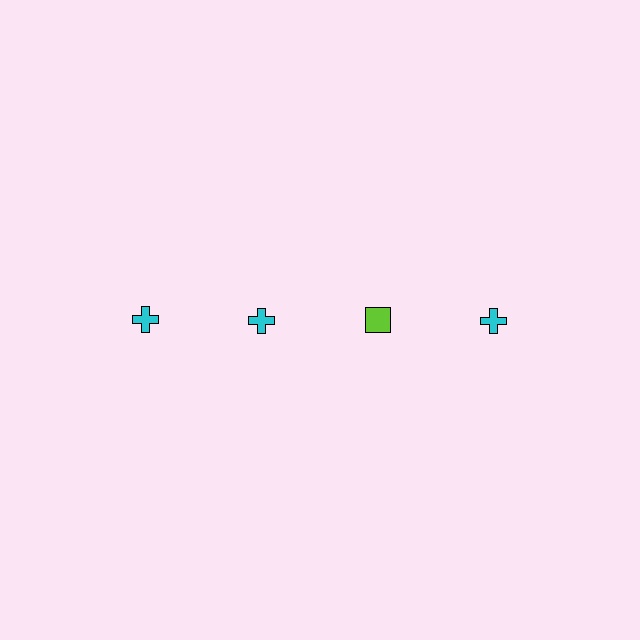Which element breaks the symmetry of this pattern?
The lime square in the top row, center column breaks the symmetry. All other shapes are cyan crosses.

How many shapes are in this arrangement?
There are 4 shapes arranged in a grid pattern.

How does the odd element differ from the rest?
It differs in both color (lime instead of cyan) and shape (square instead of cross).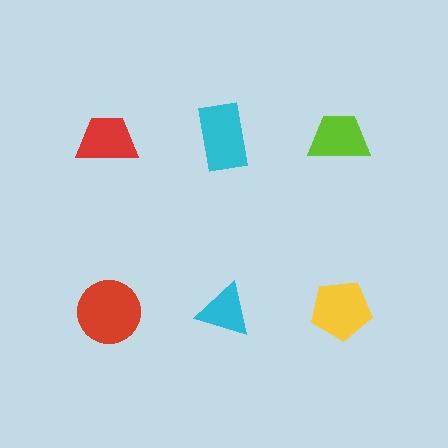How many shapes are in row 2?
3 shapes.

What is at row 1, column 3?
A lime trapezoid.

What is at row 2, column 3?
A yellow pentagon.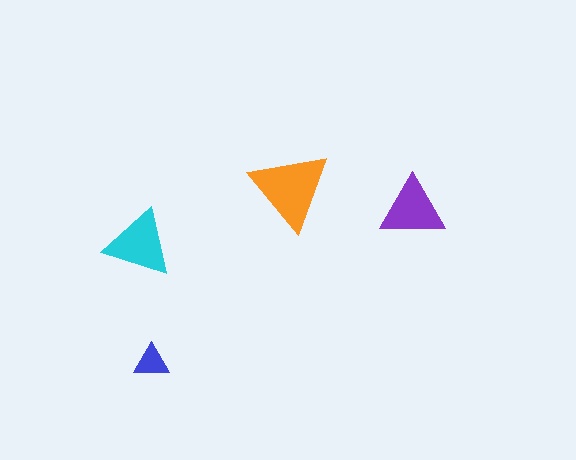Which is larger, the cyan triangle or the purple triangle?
The cyan one.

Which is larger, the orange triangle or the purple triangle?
The orange one.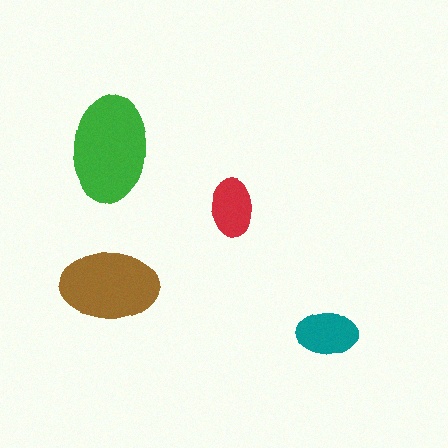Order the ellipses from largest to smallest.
the green one, the brown one, the teal one, the red one.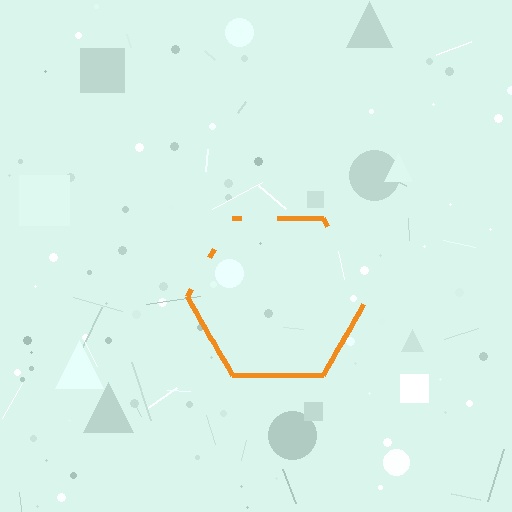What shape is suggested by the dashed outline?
The dashed outline suggests a hexagon.